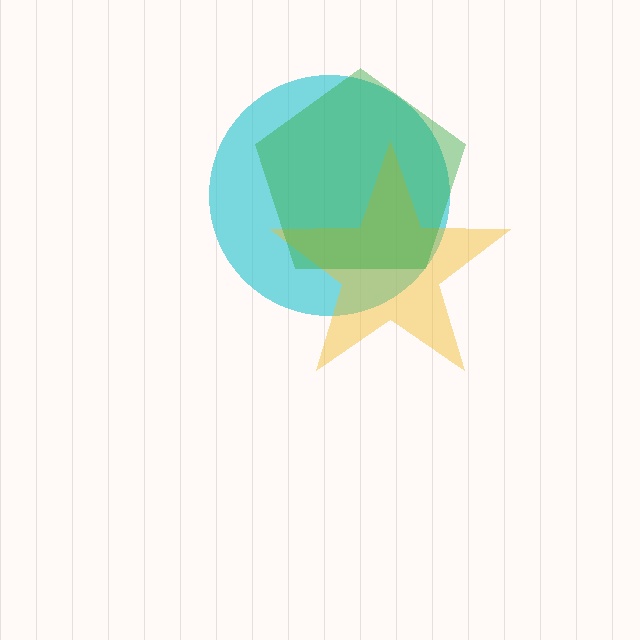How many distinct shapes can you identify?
There are 3 distinct shapes: a cyan circle, a yellow star, a green pentagon.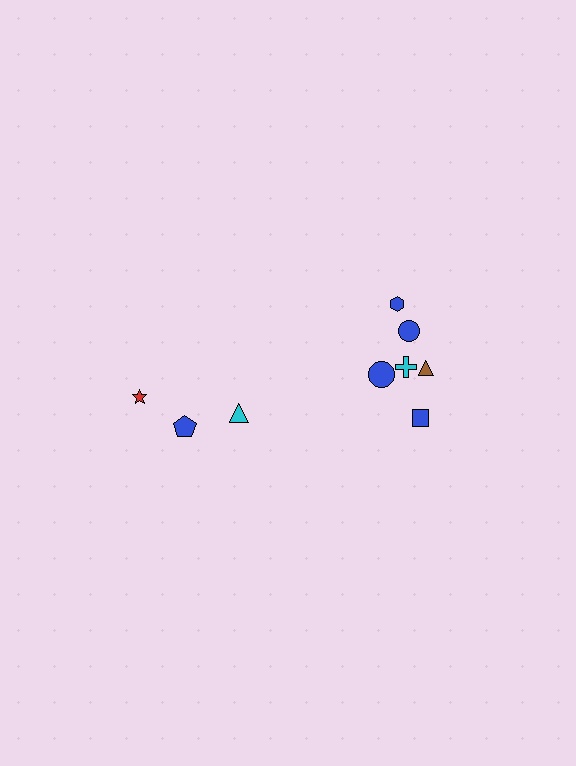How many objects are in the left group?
There are 3 objects.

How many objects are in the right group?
There are 6 objects.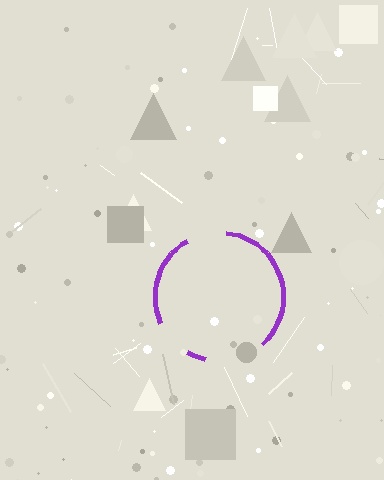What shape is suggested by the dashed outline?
The dashed outline suggests a circle.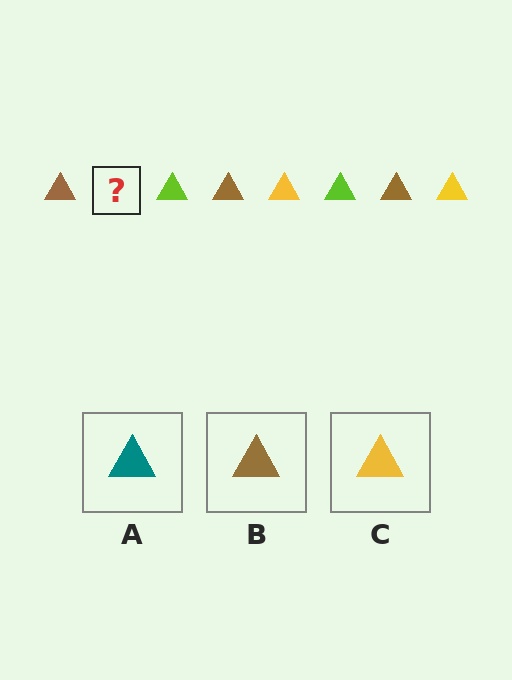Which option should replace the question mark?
Option C.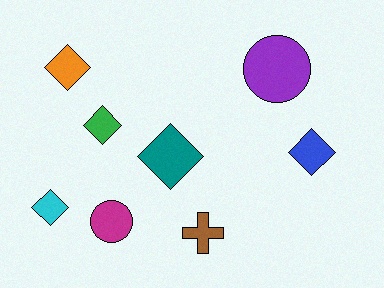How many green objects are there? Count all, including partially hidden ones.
There is 1 green object.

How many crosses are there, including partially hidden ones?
There is 1 cross.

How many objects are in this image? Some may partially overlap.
There are 8 objects.